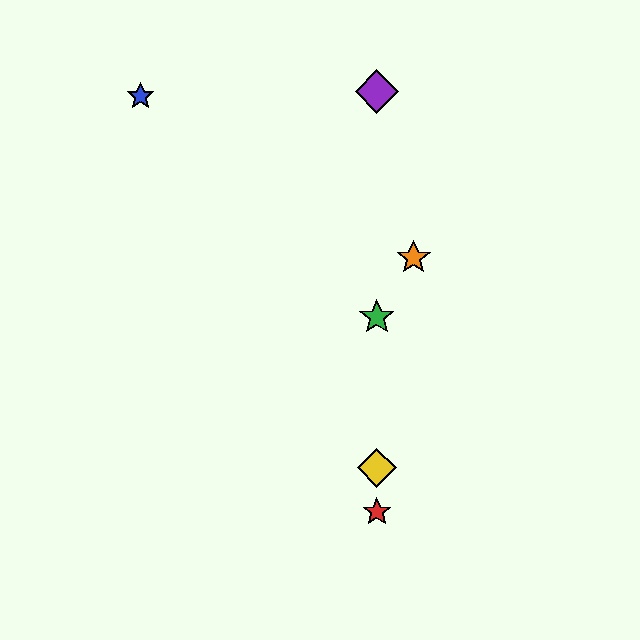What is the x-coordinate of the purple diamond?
The purple diamond is at x≈377.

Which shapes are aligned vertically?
The red star, the green star, the yellow diamond, the purple diamond are aligned vertically.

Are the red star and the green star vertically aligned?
Yes, both are at x≈377.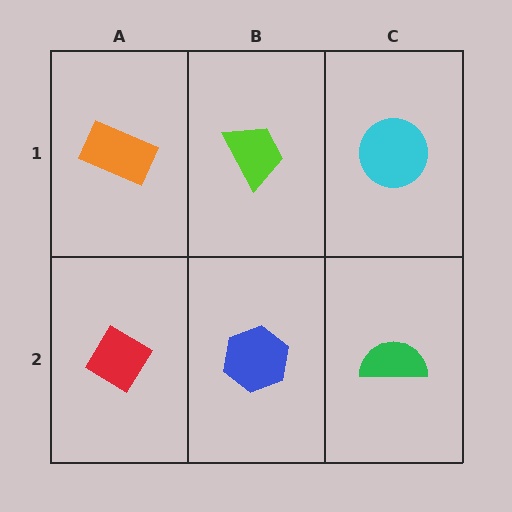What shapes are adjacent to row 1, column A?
A red diamond (row 2, column A), a lime trapezoid (row 1, column B).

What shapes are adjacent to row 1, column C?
A green semicircle (row 2, column C), a lime trapezoid (row 1, column B).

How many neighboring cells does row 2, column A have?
2.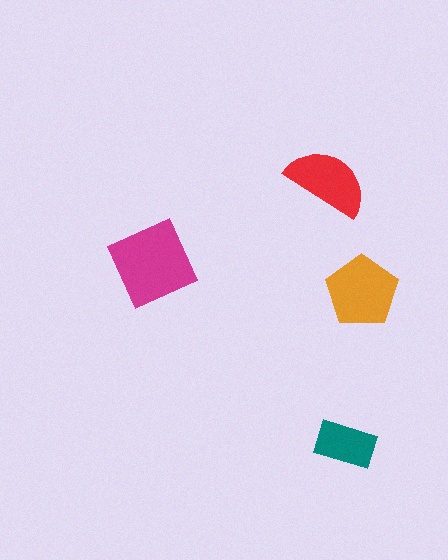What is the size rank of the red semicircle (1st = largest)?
3rd.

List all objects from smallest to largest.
The teal rectangle, the red semicircle, the orange pentagon, the magenta diamond.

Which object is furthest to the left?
The magenta diamond is leftmost.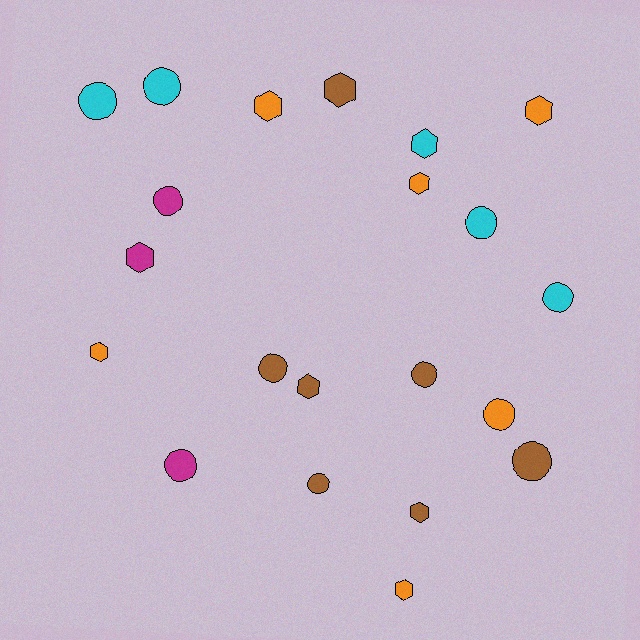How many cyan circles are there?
There are 4 cyan circles.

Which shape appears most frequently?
Circle, with 11 objects.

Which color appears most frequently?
Brown, with 7 objects.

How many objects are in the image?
There are 21 objects.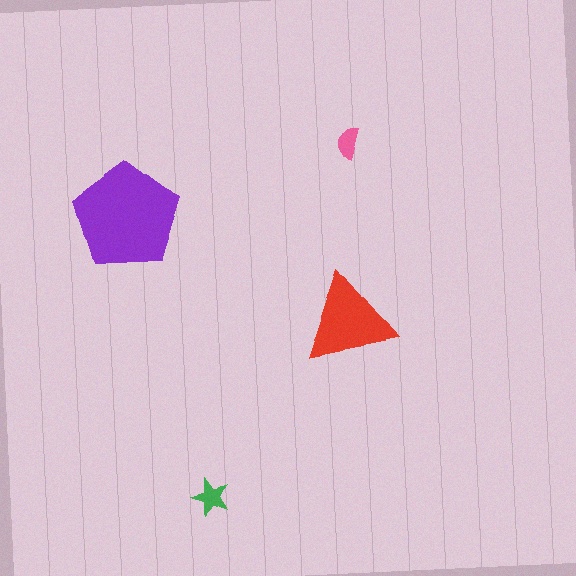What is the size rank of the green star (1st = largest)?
3rd.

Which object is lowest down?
The green star is bottommost.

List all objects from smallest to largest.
The pink semicircle, the green star, the red triangle, the purple pentagon.